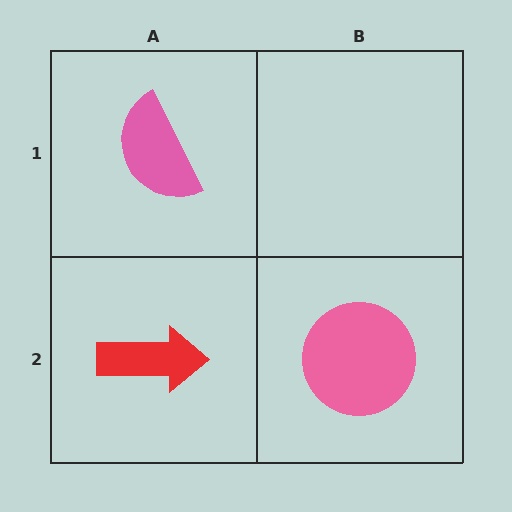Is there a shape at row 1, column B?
No, that cell is empty.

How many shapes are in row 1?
1 shape.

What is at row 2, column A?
A red arrow.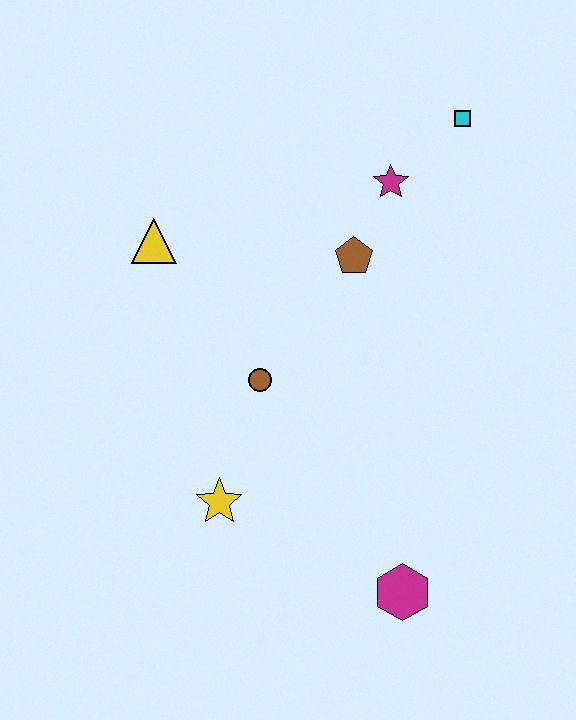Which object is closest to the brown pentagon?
The magenta star is closest to the brown pentagon.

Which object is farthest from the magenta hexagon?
The cyan square is farthest from the magenta hexagon.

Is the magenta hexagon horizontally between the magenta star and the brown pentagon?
No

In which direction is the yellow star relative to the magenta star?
The yellow star is below the magenta star.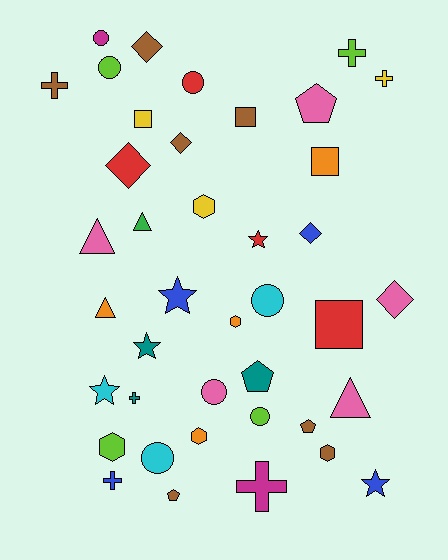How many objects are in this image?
There are 40 objects.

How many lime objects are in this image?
There are 4 lime objects.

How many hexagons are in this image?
There are 5 hexagons.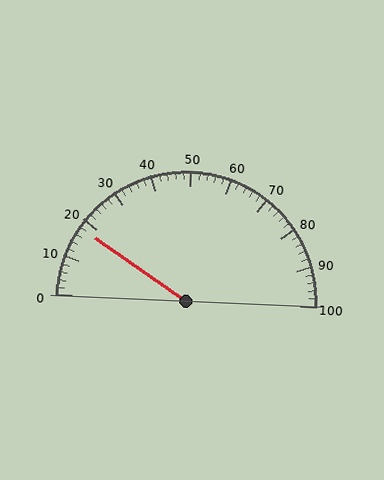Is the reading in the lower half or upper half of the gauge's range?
The reading is in the lower half of the range (0 to 100).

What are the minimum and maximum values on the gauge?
The gauge ranges from 0 to 100.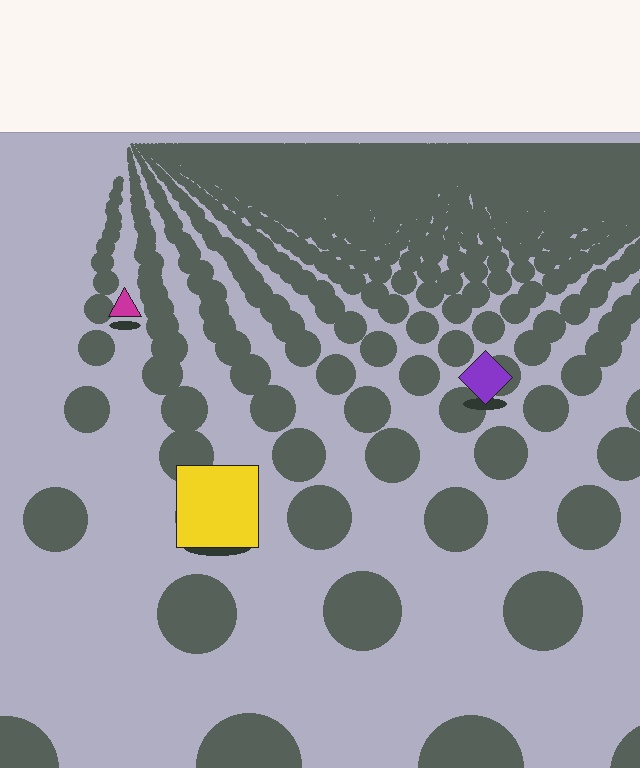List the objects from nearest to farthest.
From nearest to farthest: the yellow square, the purple diamond, the magenta triangle.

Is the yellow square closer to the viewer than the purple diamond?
Yes. The yellow square is closer — you can tell from the texture gradient: the ground texture is coarser near it.